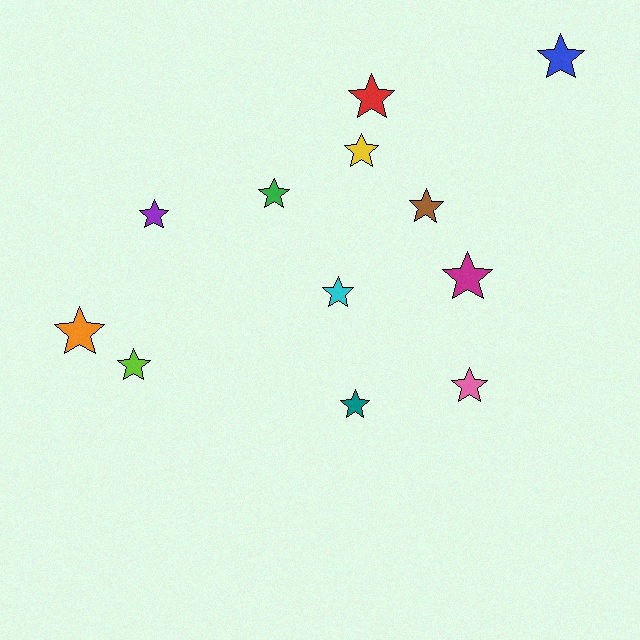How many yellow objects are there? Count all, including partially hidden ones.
There is 1 yellow object.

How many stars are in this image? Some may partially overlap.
There are 12 stars.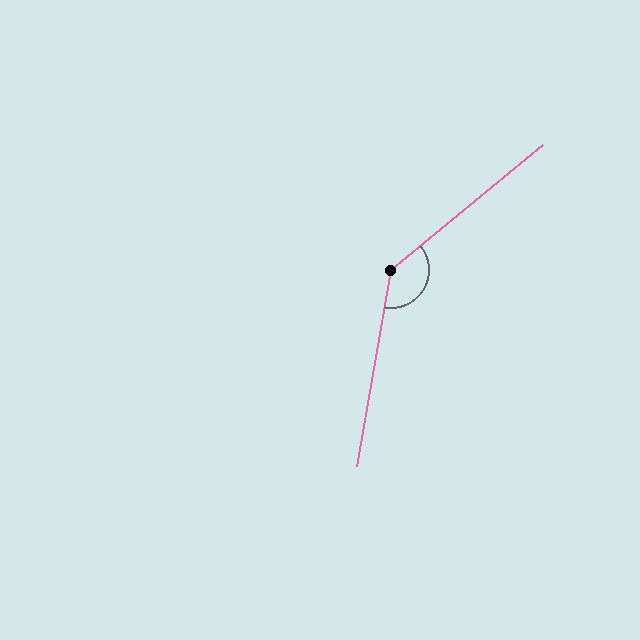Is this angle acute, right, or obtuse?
It is obtuse.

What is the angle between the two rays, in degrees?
Approximately 139 degrees.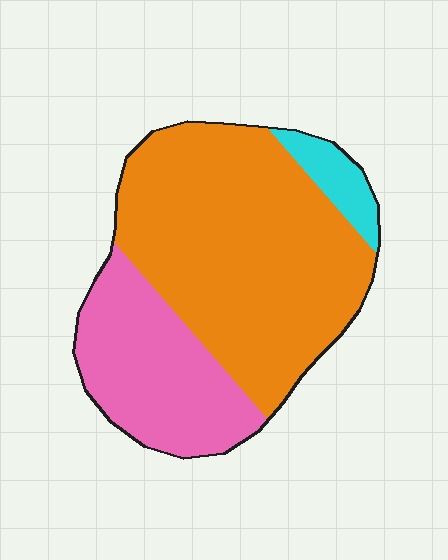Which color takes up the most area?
Orange, at roughly 65%.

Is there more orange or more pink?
Orange.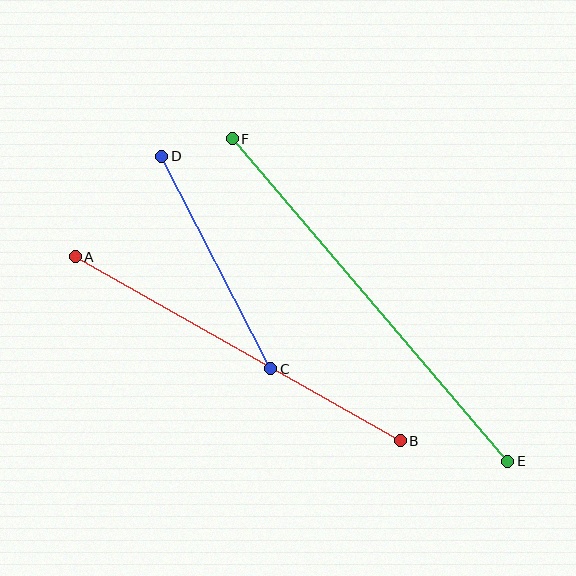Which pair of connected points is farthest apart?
Points E and F are farthest apart.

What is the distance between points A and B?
The distance is approximately 374 pixels.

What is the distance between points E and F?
The distance is approximately 425 pixels.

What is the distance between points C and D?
The distance is approximately 239 pixels.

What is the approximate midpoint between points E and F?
The midpoint is at approximately (370, 300) pixels.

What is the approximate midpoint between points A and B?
The midpoint is at approximately (238, 349) pixels.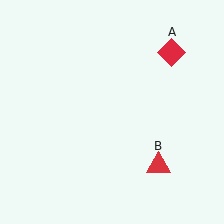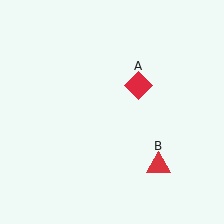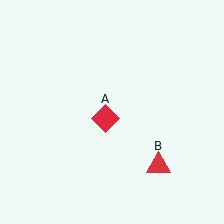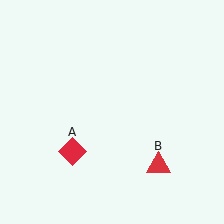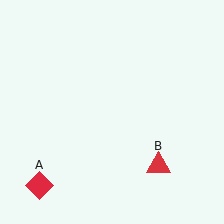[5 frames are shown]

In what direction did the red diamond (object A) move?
The red diamond (object A) moved down and to the left.